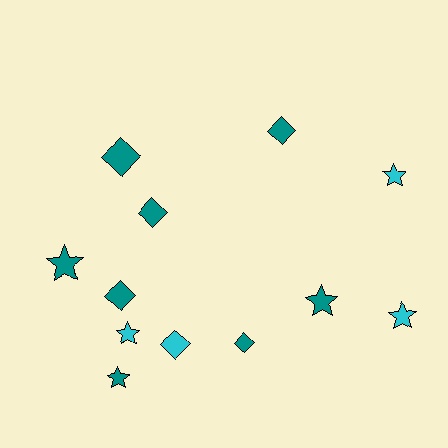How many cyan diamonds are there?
There is 1 cyan diamond.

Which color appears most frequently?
Teal, with 8 objects.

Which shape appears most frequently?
Star, with 6 objects.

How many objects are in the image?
There are 12 objects.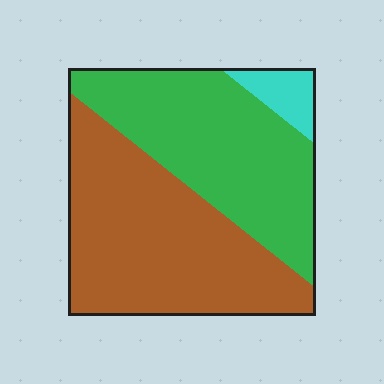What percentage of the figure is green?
Green covers about 45% of the figure.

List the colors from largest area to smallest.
From largest to smallest: brown, green, cyan.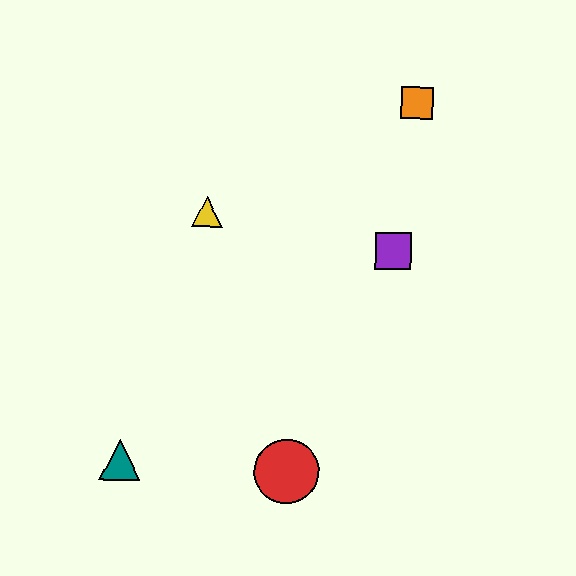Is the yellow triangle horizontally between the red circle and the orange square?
No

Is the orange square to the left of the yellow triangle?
No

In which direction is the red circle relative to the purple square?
The red circle is below the purple square.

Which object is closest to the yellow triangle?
The purple square is closest to the yellow triangle.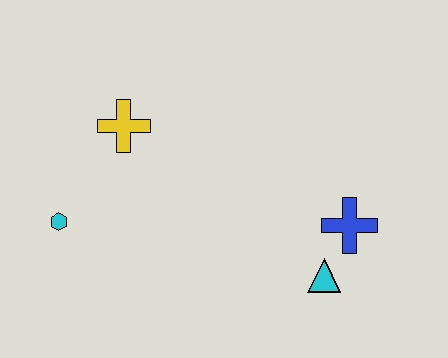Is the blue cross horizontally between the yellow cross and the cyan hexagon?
No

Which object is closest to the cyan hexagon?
The yellow cross is closest to the cyan hexagon.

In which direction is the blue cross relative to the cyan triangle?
The blue cross is above the cyan triangle.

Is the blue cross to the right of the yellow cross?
Yes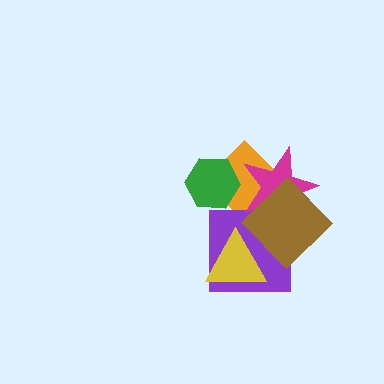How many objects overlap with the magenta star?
3 objects overlap with the magenta star.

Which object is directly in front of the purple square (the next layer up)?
The magenta star is directly in front of the purple square.